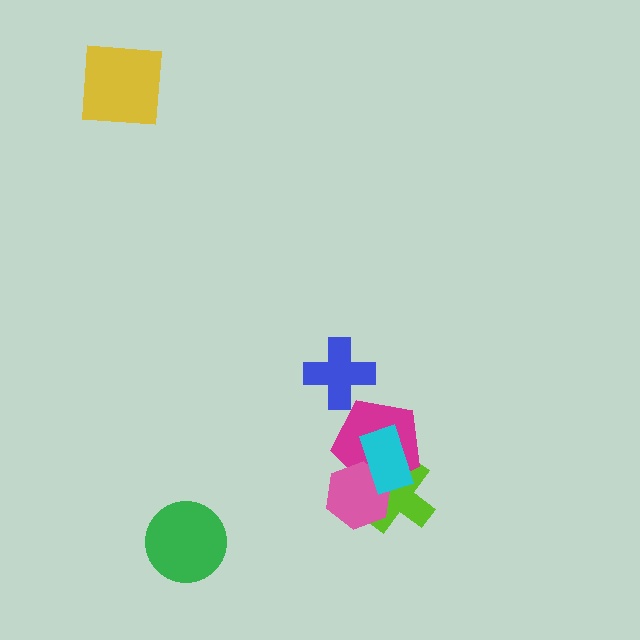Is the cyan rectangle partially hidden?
No, no other shape covers it.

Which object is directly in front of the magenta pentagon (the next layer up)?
The pink hexagon is directly in front of the magenta pentagon.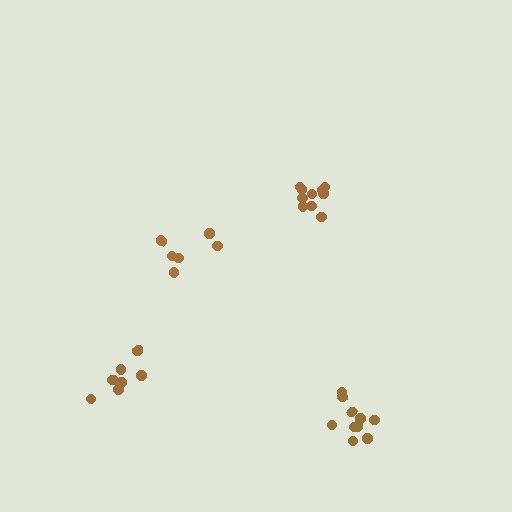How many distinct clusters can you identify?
There are 4 distinct clusters.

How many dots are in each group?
Group 1: 10 dots, Group 2: 8 dots, Group 3: 11 dots, Group 4: 6 dots (35 total).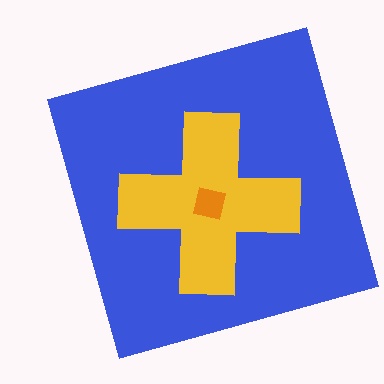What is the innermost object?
The orange square.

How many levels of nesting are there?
3.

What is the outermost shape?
The blue square.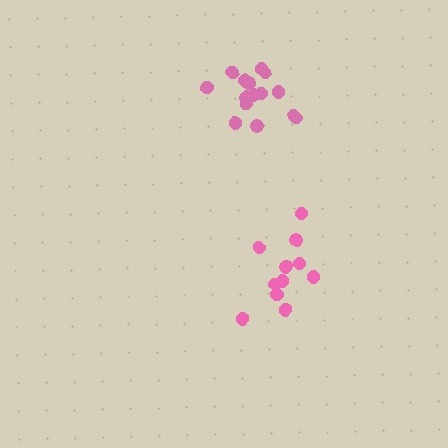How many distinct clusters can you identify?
There are 2 distinct clusters.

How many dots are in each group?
Group 1: 11 dots, Group 2: 16 dots (27 total).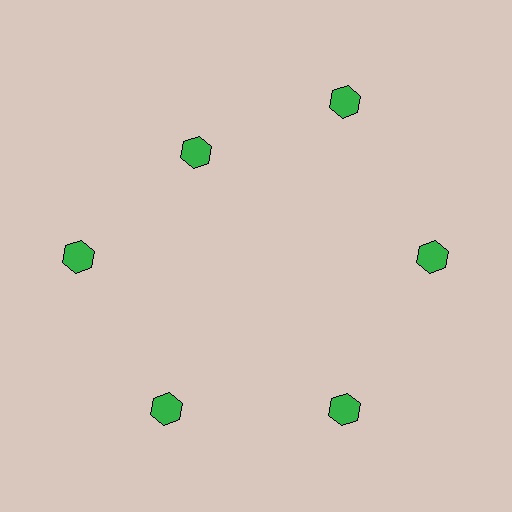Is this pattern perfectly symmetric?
No. The 6 green hexagons are arranged in a ring, but one element near the 11 o'clock position is pulled inward toward the center, breaking the 6-fold rotational symmetry.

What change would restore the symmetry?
The symmetry would be restored by moving it outward, back onto the ring so that all 6 hexagons sit at equal angles and equal distance from the center.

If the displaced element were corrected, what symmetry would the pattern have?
It would have 6-fold rotational symmetry — the pattern would map onto itself every 60 degrees.